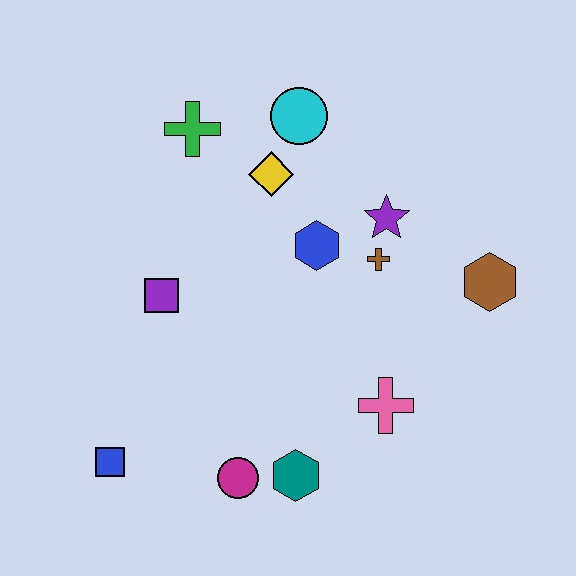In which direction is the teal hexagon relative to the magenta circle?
The teal hexagon is to the right of the magenta circle.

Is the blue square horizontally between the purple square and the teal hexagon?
No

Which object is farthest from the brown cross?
The blue square is farthest from the brown cross.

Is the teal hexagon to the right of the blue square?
Yes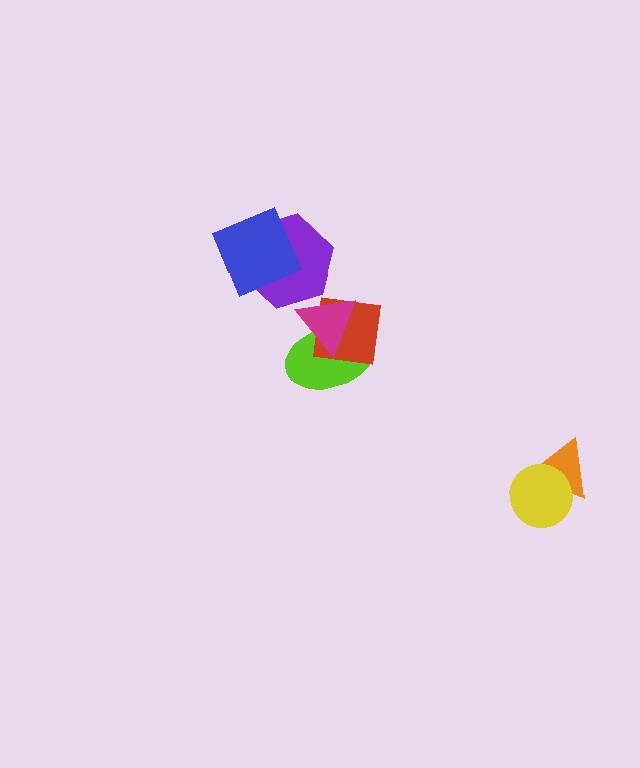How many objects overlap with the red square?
2 objects overlap with the red square.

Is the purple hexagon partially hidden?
Yes, it is partially covered by another shape.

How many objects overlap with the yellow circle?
1 object overlaps with the yellow circle.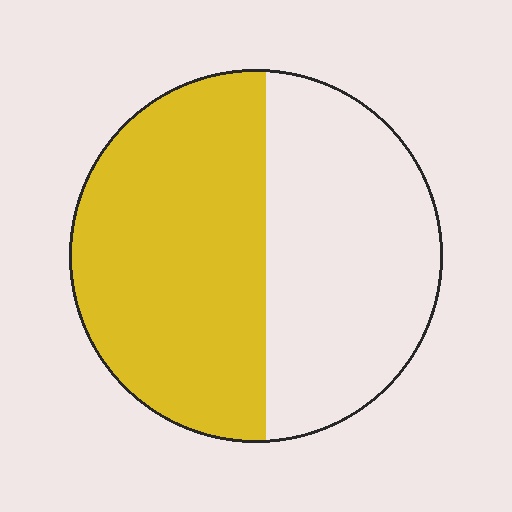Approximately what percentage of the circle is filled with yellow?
Approximately 55%.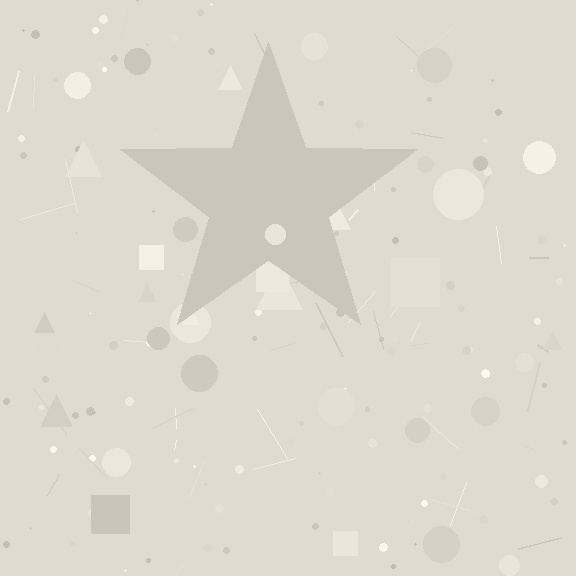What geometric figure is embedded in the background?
A star is embedded in the background.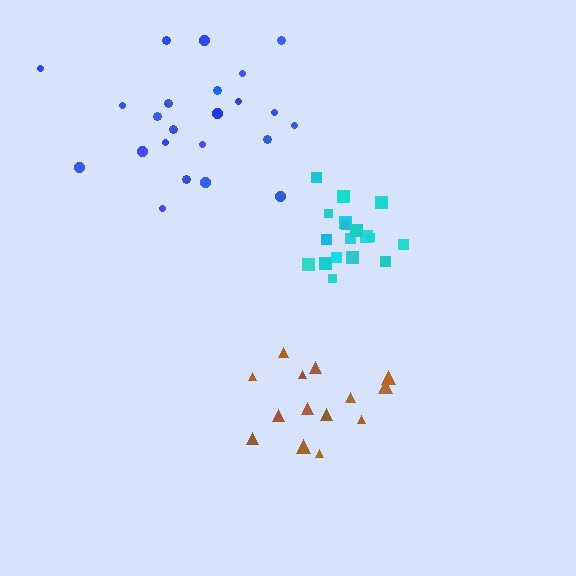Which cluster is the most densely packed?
Cyan.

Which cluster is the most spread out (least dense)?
Blue.